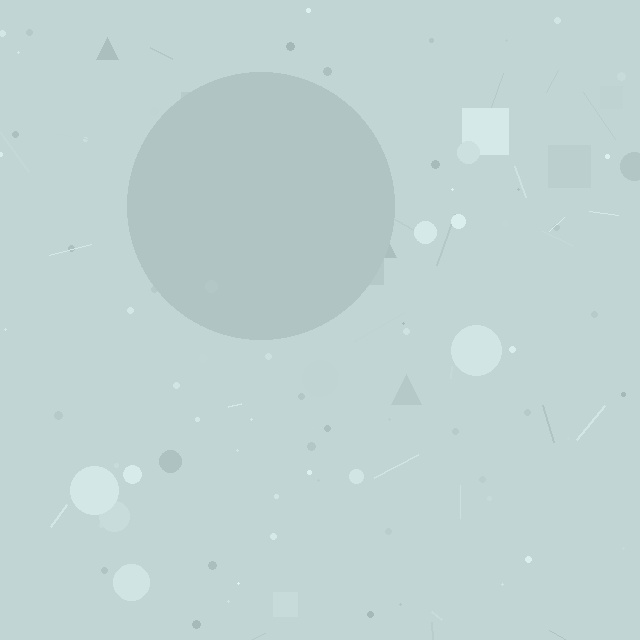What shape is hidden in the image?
A circle is hidden in the image.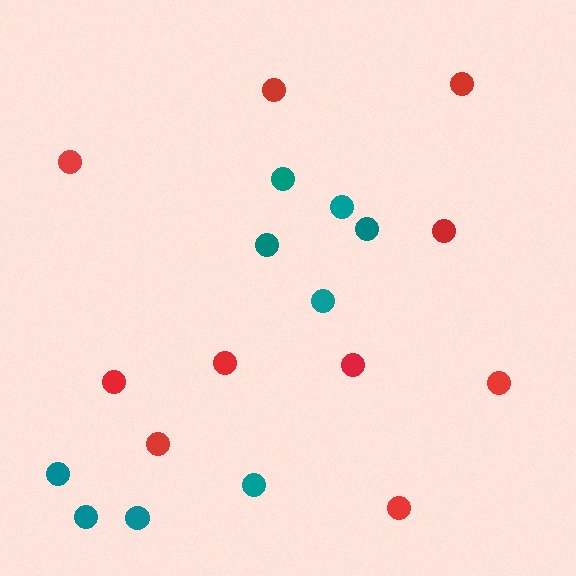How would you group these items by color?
There are 2 groups: one group of red circles (10) and one group of teal circles (9).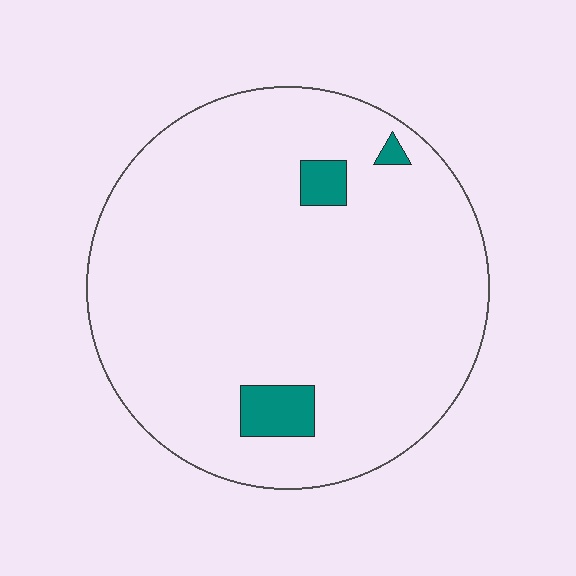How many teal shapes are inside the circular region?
3.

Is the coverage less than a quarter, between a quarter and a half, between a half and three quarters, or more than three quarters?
Less than a quarter.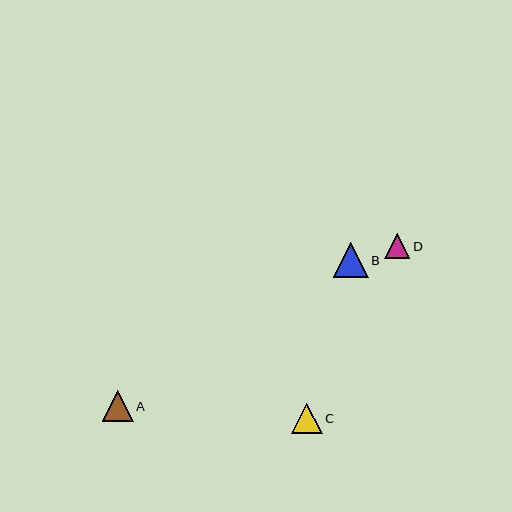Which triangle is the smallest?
Triangle D is the smallest with a size of approximately 25 pixels.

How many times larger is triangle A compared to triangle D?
Triangle A is approximately 1.3 times the size of triangle D.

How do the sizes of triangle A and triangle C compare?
Triangle A and triangle C are approximately the same size.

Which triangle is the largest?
Triangle B is the largest with a size of approximately 35 pixels.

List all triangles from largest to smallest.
From largest to smallest: B, A, C, D.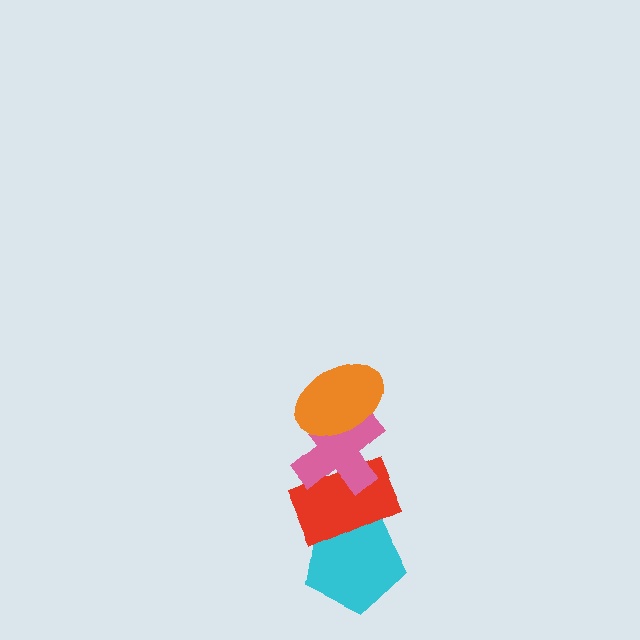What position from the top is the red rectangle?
The red rectangle is 3rd from the top.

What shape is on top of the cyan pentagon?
The red rectangle is on top of the cyan pentagon.